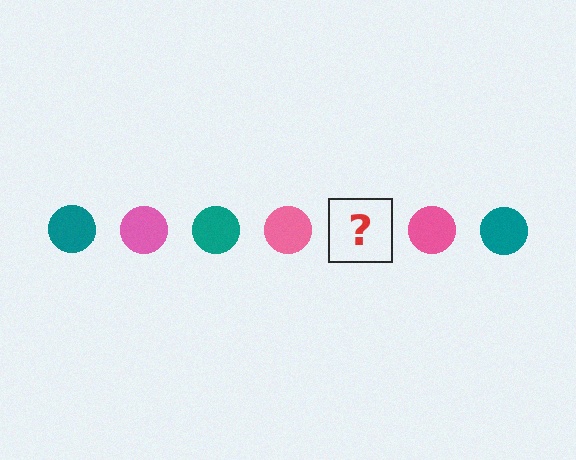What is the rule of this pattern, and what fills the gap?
The rule is that the pattern cycles through teal, pink circles. The gap should be filled with a teal circle.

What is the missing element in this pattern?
The missing element is a teal circle.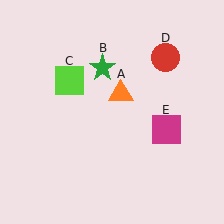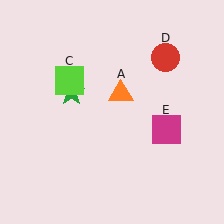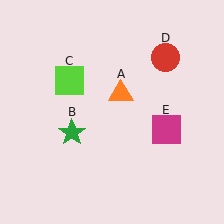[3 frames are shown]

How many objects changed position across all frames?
1 object changed position: green star (object B).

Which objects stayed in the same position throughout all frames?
Orange triangle (object A) and lime square (object C) and red circle (object D) and magenta square (object E) remained stationary.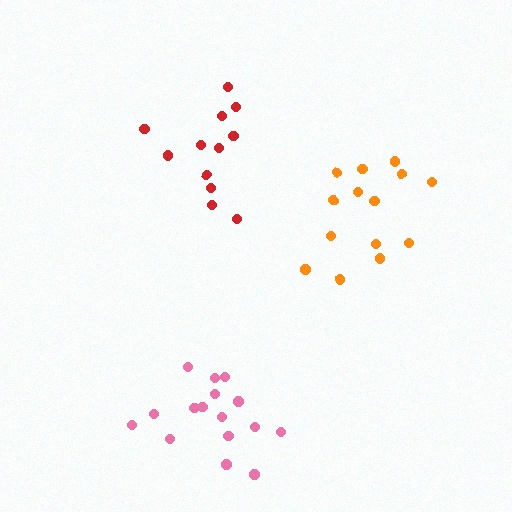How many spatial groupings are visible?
There are 3 spatial groupings.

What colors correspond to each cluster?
The clusters are colored: pink, red, orange.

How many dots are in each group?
Group 1: 16 dots, Group 2: 12 dots, Group 3: 14 dots (42 total).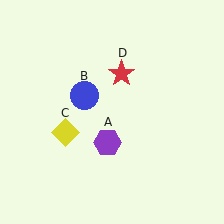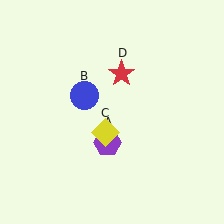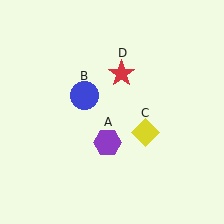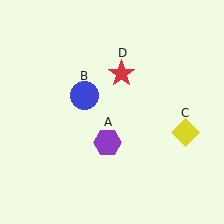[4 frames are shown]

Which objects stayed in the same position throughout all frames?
Purple hexagon (object A) and blue circle (object B) and red star (object D) remained stationary.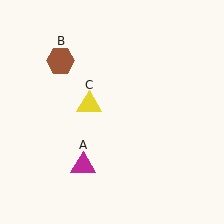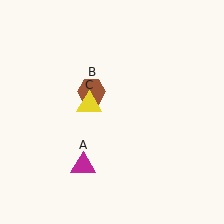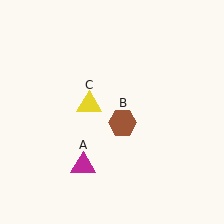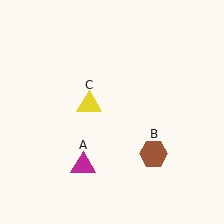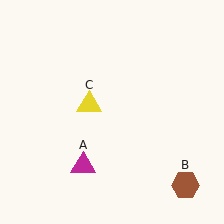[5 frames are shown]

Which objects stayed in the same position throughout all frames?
Magenta triangle (object A) and yellow triangle (object C) remained stationary.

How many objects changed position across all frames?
1 object changed position: brown hexagon (object B).